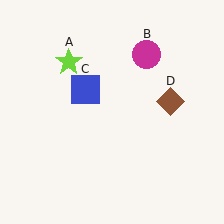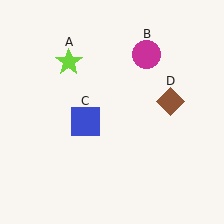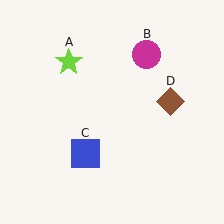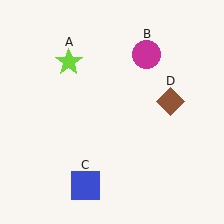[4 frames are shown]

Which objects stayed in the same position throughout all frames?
Lime star (object A) and magenta circle (object B) and brown diamond (object D) remained stationary.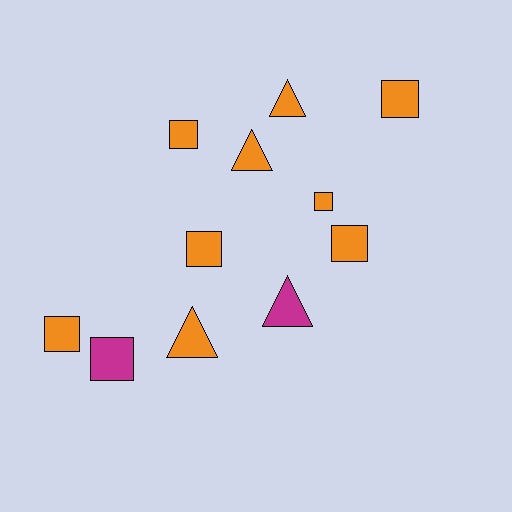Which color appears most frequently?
Orange, with 9 objects.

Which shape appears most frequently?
Square, with 7 objects.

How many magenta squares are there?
There is 1 magenta square.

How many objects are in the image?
There are 11 objects.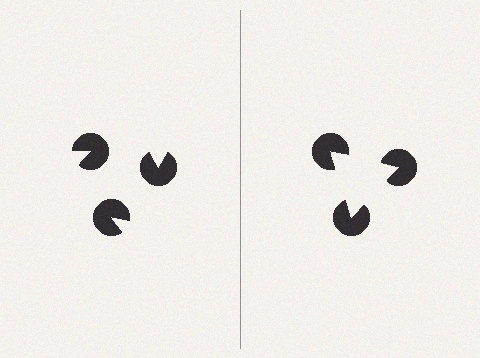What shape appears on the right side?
An illusory triangle.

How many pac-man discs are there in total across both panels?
6 — 3 on each side.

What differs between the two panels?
The pac-man discs are positioned identically on both sides; only the wedge orientations differ. On the right they align to a triangle; on the left they are misaligned.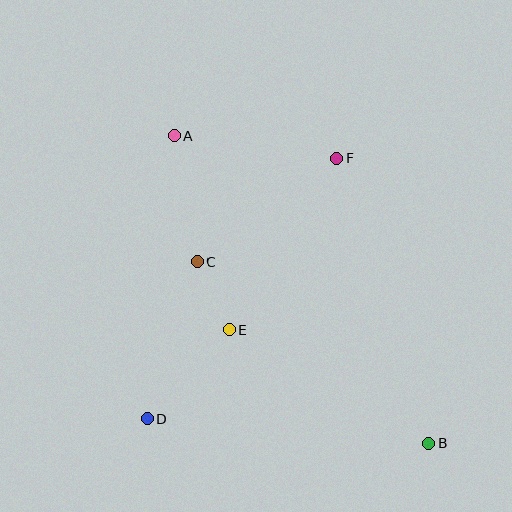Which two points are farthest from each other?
Points A and B are farthest from each other.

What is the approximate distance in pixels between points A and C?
The distance between A and C is approximately 128 pixels.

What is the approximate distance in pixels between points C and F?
The distance between C and F is approximately 174 pixels.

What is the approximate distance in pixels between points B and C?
The distance between B and C is approximately 294 pixels.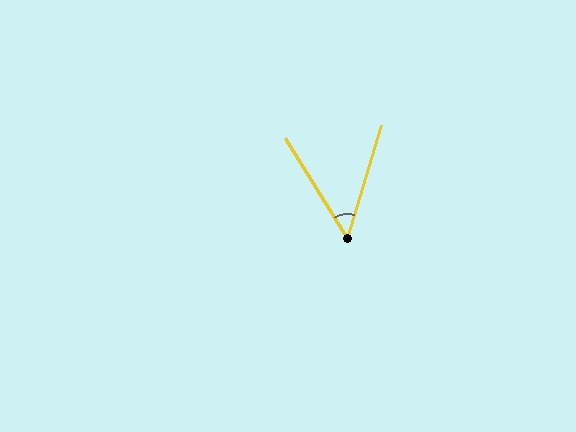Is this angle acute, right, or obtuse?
It is acute.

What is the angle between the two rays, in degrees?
Approximately 48 degrees.